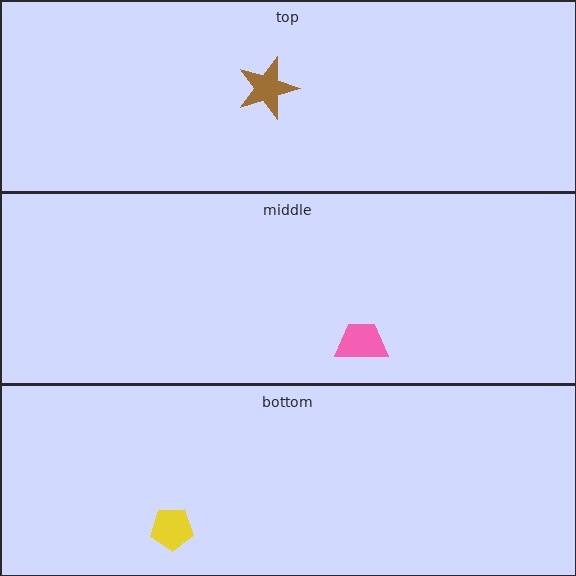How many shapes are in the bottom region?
1.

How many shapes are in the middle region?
1.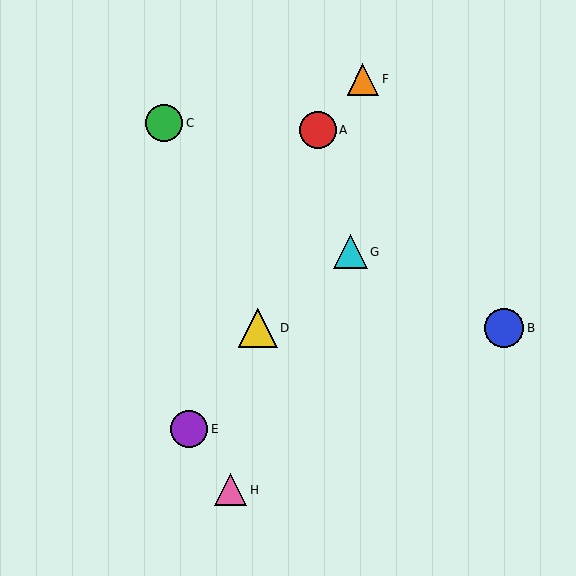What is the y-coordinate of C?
Object C is at y≈123.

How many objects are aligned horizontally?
2 objects (B, D) are aligned horizontally.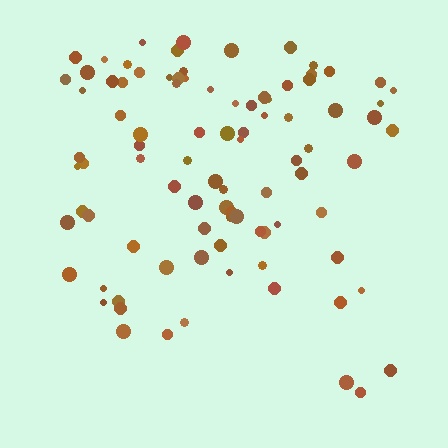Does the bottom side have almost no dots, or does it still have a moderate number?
Still a moderate number, just noticeably fewer than the top.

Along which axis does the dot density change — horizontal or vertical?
Vertical.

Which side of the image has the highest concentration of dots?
The top.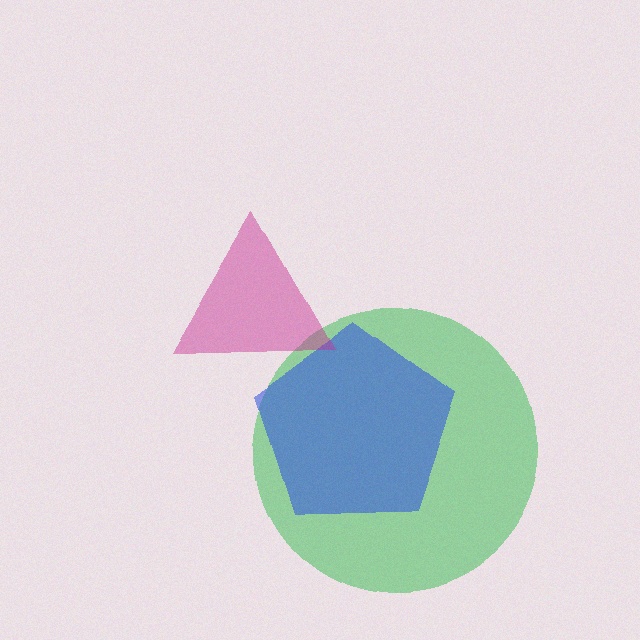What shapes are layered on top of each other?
The layered shapes are: a green circle, a blue pentagon, a magenta triangle.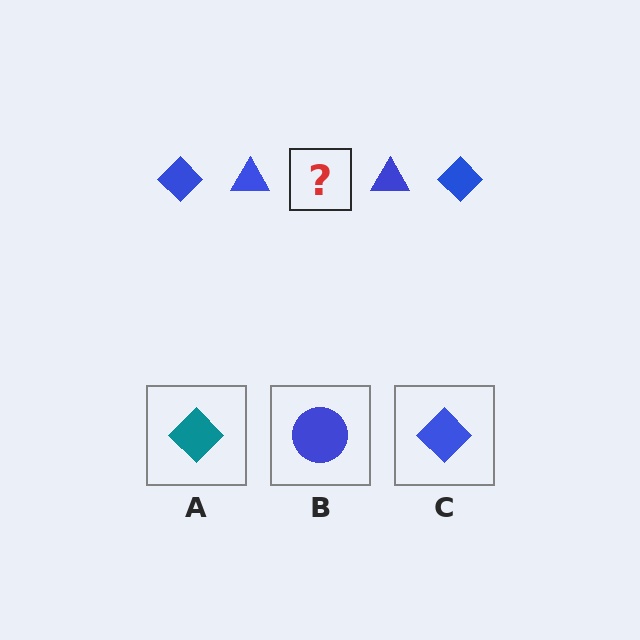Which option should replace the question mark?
Option C.